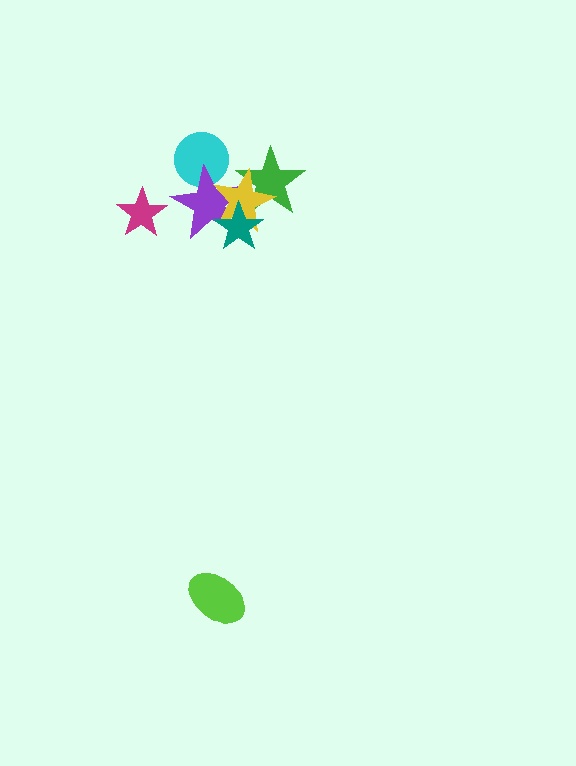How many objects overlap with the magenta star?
0 objects overlap with the magenta star.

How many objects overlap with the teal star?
3 objects overlap with the teal star.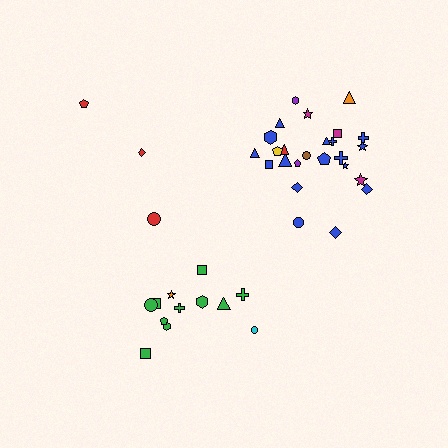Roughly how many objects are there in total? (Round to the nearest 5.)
Roughly 40 objects in total.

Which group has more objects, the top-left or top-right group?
The top-right group.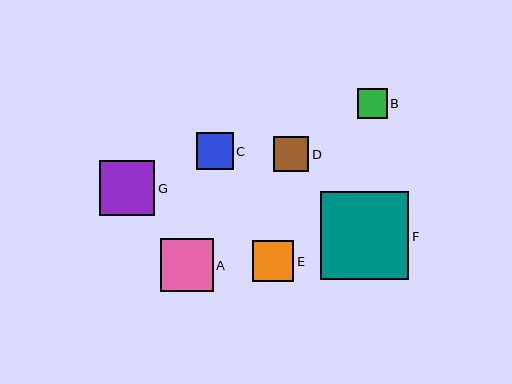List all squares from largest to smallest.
From largest to smallest: F, G, A, E, C, D, B.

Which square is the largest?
Square F is the largest with a size of approximately 88 pixels.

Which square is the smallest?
Square B is the smallest with a size of approximately 29 pixels.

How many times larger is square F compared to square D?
Square F is approximately 2.5 times the size of square D.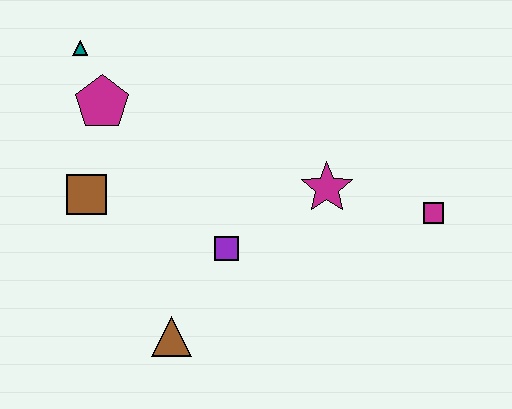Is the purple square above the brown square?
No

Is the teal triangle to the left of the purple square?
Yes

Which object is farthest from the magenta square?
The teal triangle is farthest from the magenta square.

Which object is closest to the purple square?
The brown triangle is closest to the purple square.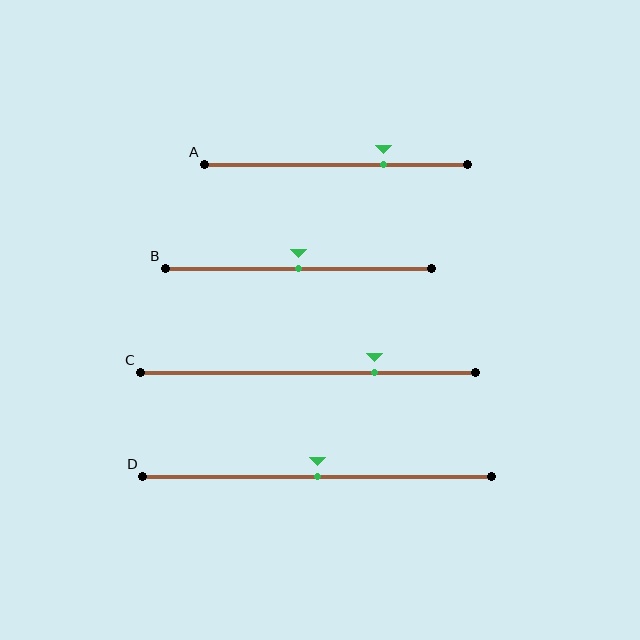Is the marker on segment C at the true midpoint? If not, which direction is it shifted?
No, the marker on segment C is shifted to the right by about 20% of the segment length.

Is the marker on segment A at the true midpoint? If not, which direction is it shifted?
No, the marker on segment A is shifted to the right by about 18% of the segment length.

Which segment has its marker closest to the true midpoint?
Segment B has its marker closest to the true midpoint.